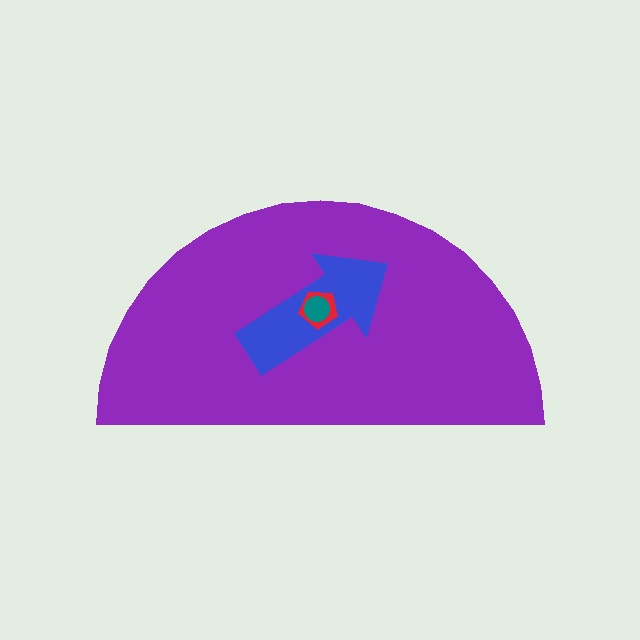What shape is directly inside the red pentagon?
The teal circle.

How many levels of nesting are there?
4.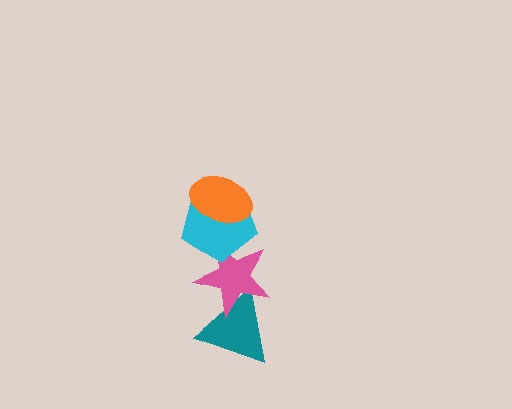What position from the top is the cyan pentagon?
The cyan pentagon is 2nd from the top.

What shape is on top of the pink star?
The cyan pentagon is on top of the pink star.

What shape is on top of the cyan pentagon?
The orange ellipse is on top of the cyan pentagon.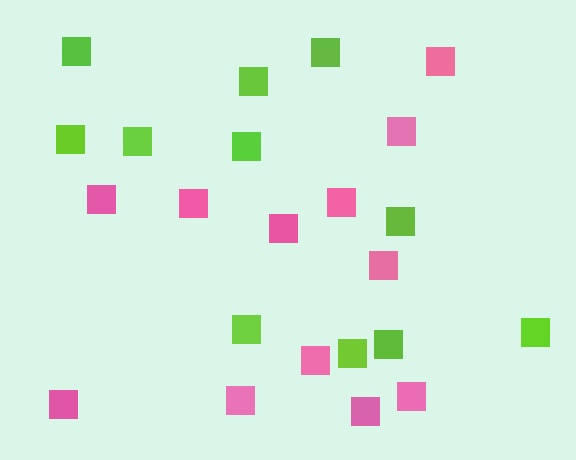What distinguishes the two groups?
There are 2 groups: one group of lime squares (11) and one group of pink squares (12).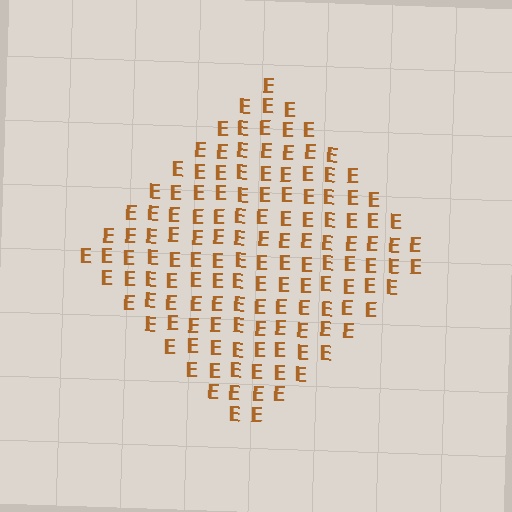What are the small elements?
The small elements are letter E's.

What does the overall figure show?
The overall figure shows a diamond.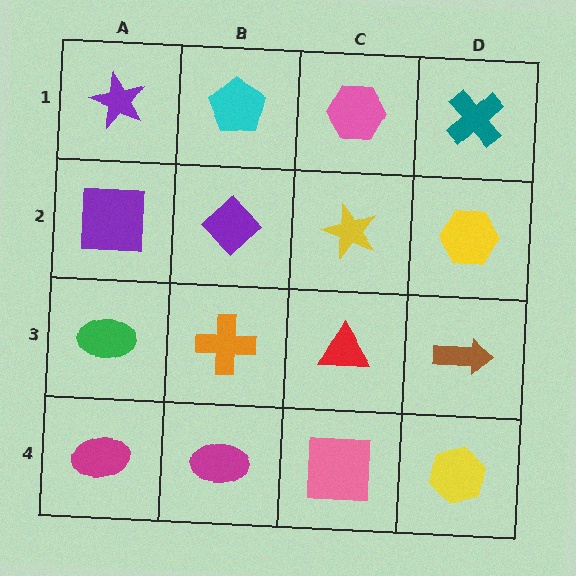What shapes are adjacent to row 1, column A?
A purple square (row 2, column A), a cyan pentagon (row 1, column B).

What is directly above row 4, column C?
A red triangle.